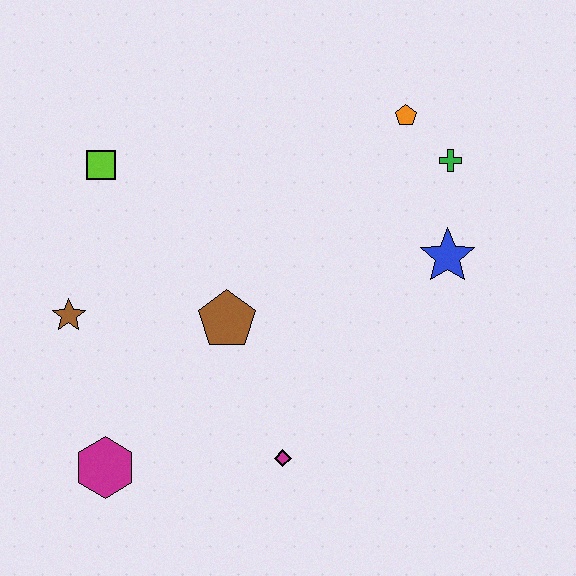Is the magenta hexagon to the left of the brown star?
No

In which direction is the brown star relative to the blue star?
The brown star is to the left of the blue star.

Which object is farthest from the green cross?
The magenta hexagon is farthest from the green cross.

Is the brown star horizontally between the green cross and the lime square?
No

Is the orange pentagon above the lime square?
Yes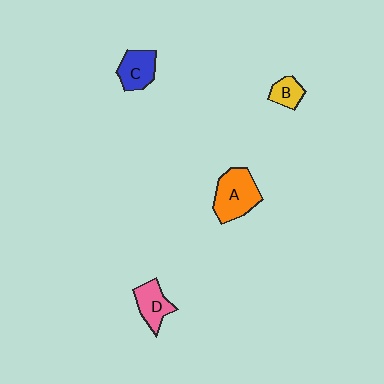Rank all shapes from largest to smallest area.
From largest to smallest: A (orange), C (blue), D (pink), B (yellow).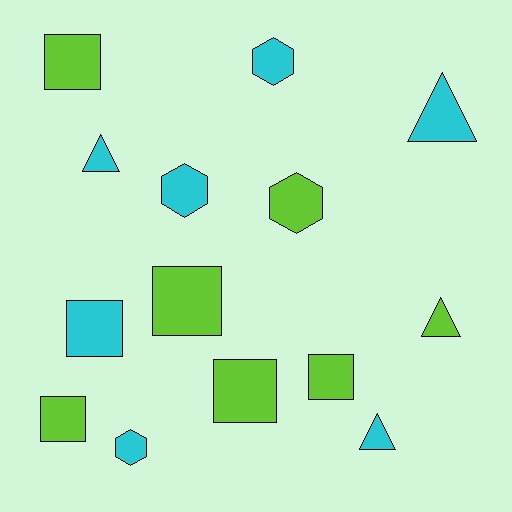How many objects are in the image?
There are 14 objects.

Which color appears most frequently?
Cyan, with 7 objects.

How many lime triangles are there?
There is 1 lime triangle.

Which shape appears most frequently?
Square, with 6 objects.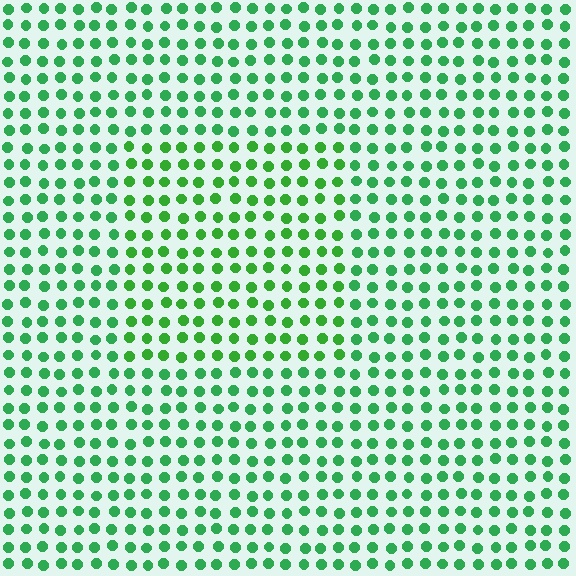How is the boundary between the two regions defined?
The boundary is defined purely by a slight shift in hue (about 20 degrees). Spacing, size, and orientation are identical on both sides.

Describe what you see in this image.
The image is filled with small green elements in a uniform arrangement. A rectangle-shaped region is visible where the elements are tinted to a slightly different hue, forming a subtle color boundary.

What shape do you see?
I see a rectangle.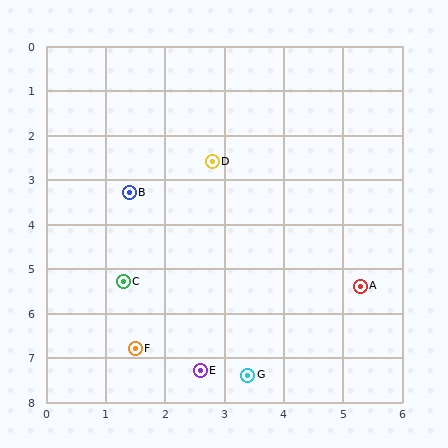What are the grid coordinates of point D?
Point D is at approximately (2.8, 2.6).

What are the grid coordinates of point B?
Point B is at approximately (1.4, 3.3).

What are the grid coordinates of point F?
Point F is at approximately (1.5, 6.8).